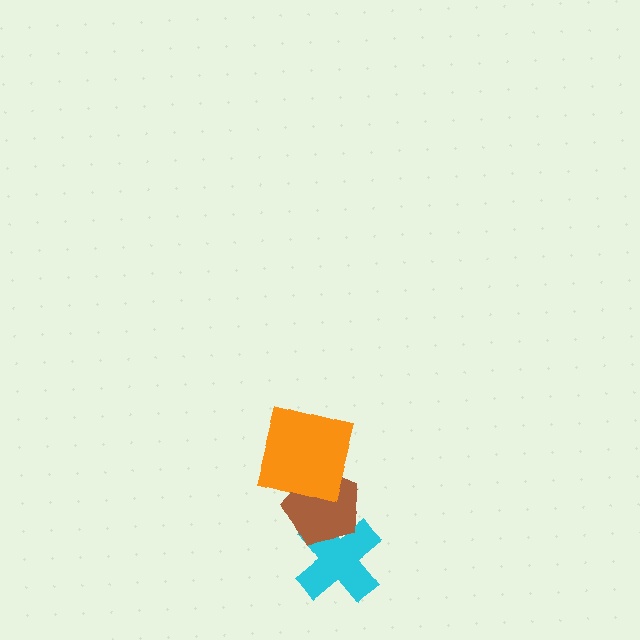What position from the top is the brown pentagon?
The brown pentagon is 2nd from the top.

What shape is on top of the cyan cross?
The brown pentagon is on top of the cyan cross.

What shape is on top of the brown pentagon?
The orange square is on top of the brown pentagon.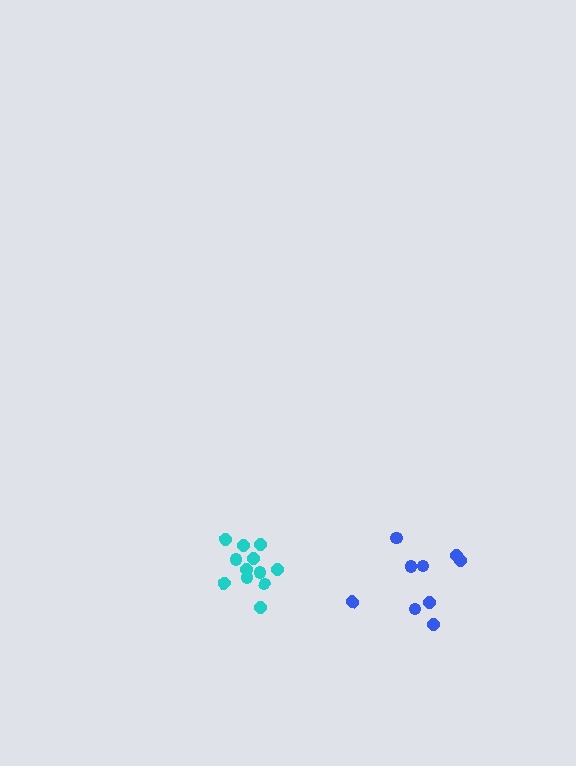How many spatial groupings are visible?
There are 2 spatial groupings.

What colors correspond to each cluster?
The clusters are colored: cyan, blue.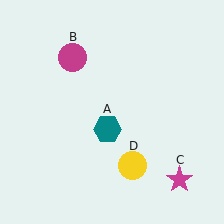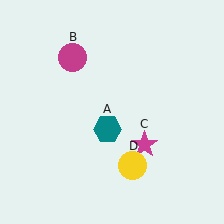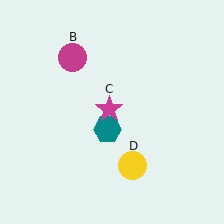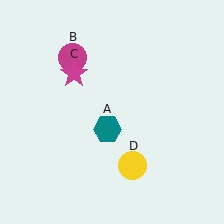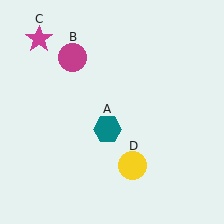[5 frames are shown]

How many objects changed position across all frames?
1 object changed position: magenta star (object C).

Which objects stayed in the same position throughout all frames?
Teal hexagon (object A) and magenta circle (object B) and yellow circle (object D) remained stationary.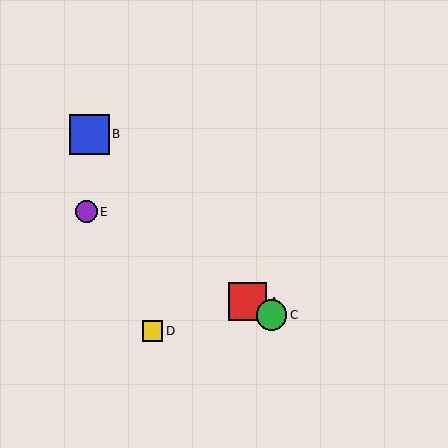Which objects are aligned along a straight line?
Objects A, C, E are aligned along a straight line.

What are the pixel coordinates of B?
Object B is at (89, 134).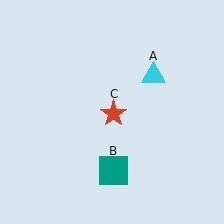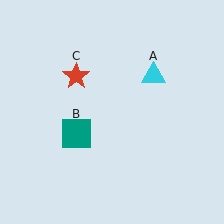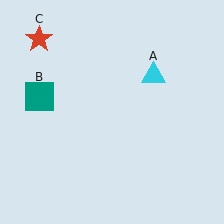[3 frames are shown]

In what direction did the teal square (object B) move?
The teal square (object B) moved up and to the left.